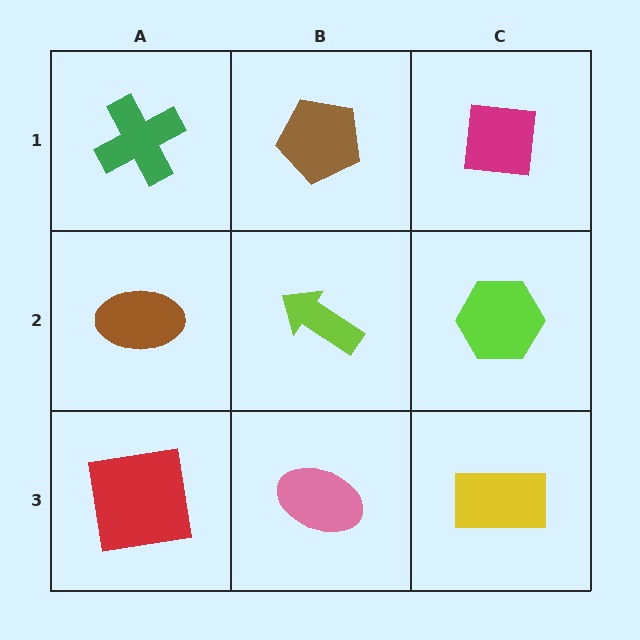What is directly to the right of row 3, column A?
A pink ellipse.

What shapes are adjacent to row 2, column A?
A green cross (row 1, column A), a red square (row 3, column A), a lime arrow (row 2, column B).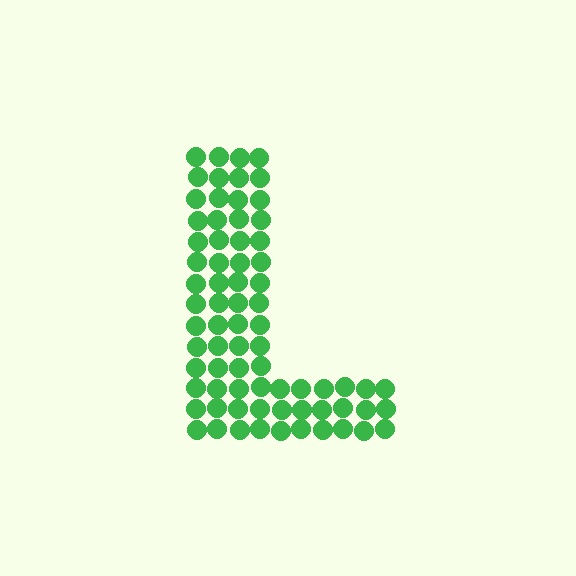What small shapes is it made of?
It is made of small circles.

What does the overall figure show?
The overall figure shows the letter L.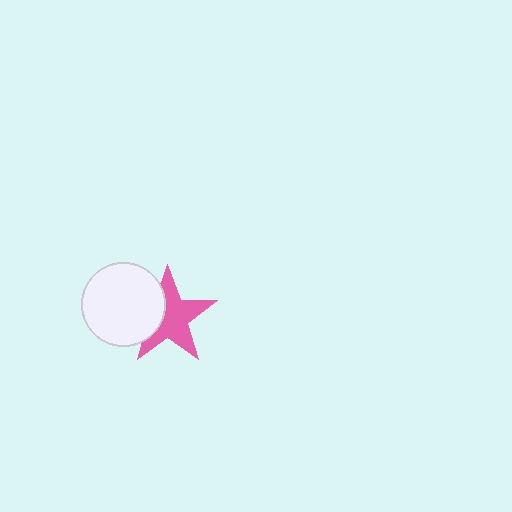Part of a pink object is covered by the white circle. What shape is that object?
It is a star.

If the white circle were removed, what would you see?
You would see the complete pink star.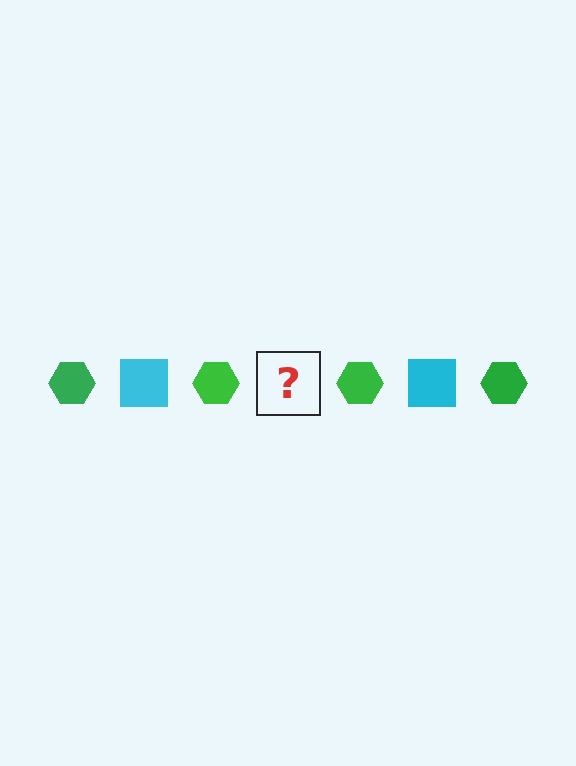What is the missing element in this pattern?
The missing element is a cyan square.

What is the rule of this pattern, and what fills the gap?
The rule is that the pattern alternates between green hexagon and cyan square. The gap should be filled with a cyan square.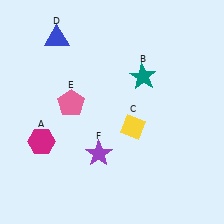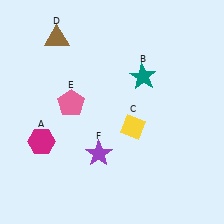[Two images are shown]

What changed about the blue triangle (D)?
In Image 1, D is blue. In Image 2, it changed to brown.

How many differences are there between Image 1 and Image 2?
There is 1 difference between the two images.